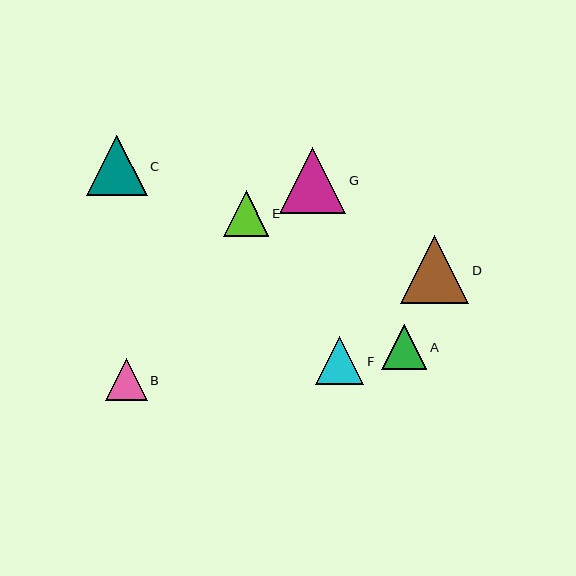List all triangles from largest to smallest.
From largest to smallest: D, G, C, F, A, E, B.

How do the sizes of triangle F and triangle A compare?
Triangle F and triangle A are approximately the same size.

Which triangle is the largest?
Triangle D is the largest with a size of approximately 68 pixels.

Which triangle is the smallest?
Triangle B is the smallest with a size of approximately 42 pixels.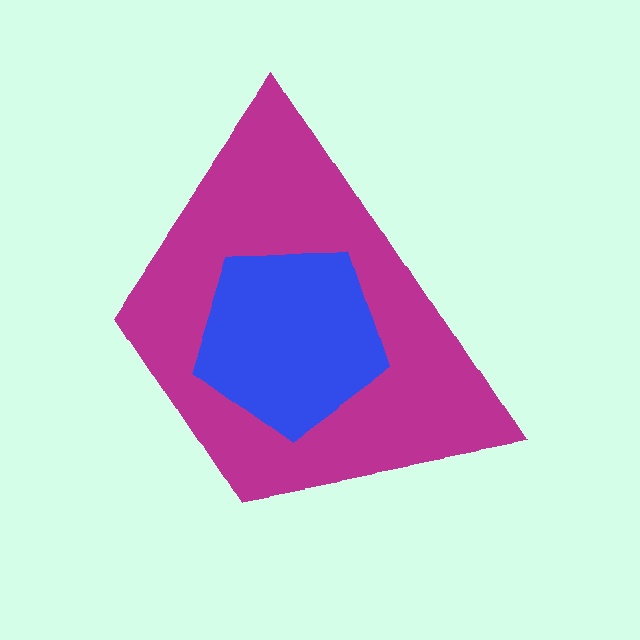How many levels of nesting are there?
2.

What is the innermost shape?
The blue pentagon.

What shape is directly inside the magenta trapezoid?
The blue pentagon.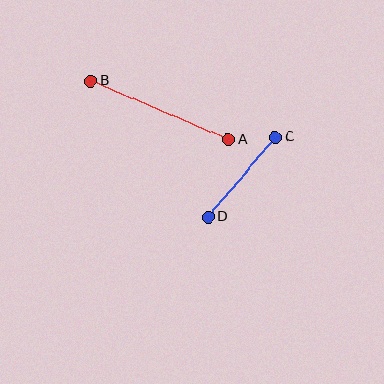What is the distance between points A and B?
The distance is approximately 149 pixels.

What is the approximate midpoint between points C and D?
The midpoint is at approximately (242, 177) pixels.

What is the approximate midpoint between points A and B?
The midpoint is at approximately (159, 110) pixels.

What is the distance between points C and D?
The distance is approximately 104 pixels.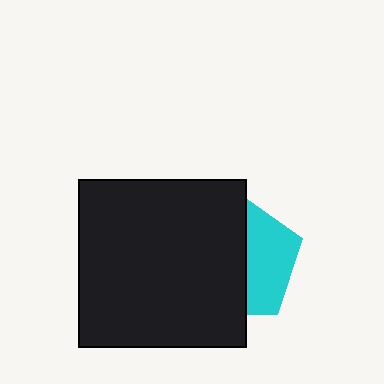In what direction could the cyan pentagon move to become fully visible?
The cyan pentagon could move right. That would shift it out from behind the black square entirely.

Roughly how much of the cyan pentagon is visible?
A small part of it is visible (roughly 40%).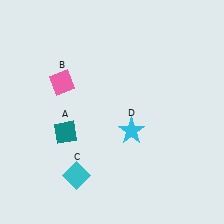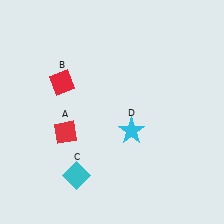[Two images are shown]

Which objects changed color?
A changed from teal to red. B changed from pink to red.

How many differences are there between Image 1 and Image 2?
There are 2 differences between the two images.